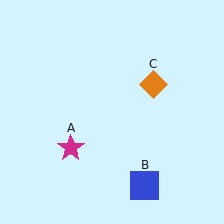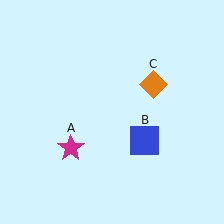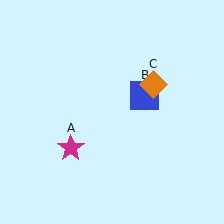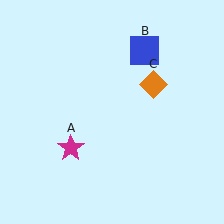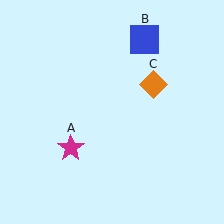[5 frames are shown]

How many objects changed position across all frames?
1 object changed position: blue square (object B).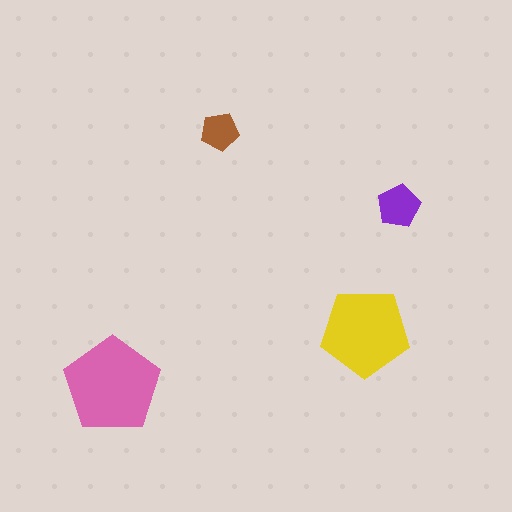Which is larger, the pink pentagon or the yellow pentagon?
The pink one.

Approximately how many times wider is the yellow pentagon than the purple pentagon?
About 2 times wider.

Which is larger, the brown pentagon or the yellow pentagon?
The yellow one.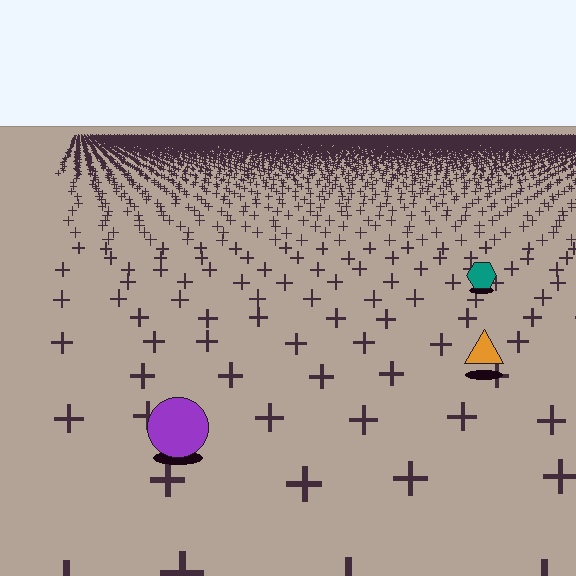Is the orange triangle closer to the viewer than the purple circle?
No. The purple circle is closer — you can tell from the texture gradient: the ground texture is coarser near it.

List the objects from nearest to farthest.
From nearest to farthest: the purple circle, the orange triangle, the teal hexagon.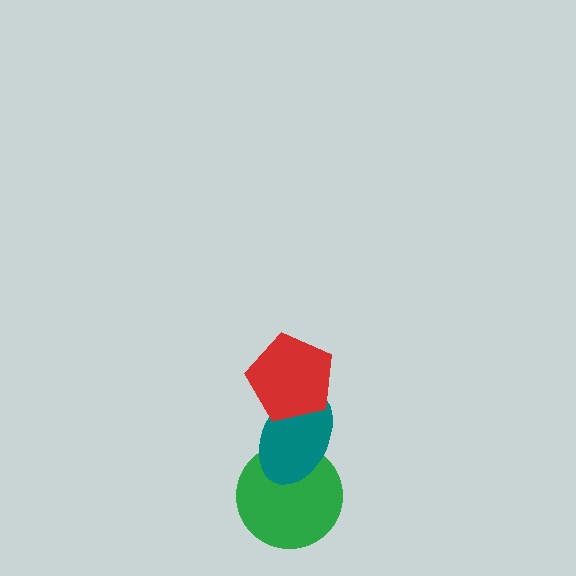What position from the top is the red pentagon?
The red pentagon is 1st from the top.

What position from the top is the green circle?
The green circle is 3rd from the top.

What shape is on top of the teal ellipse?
The red pentagon is on top of the teal ellipse.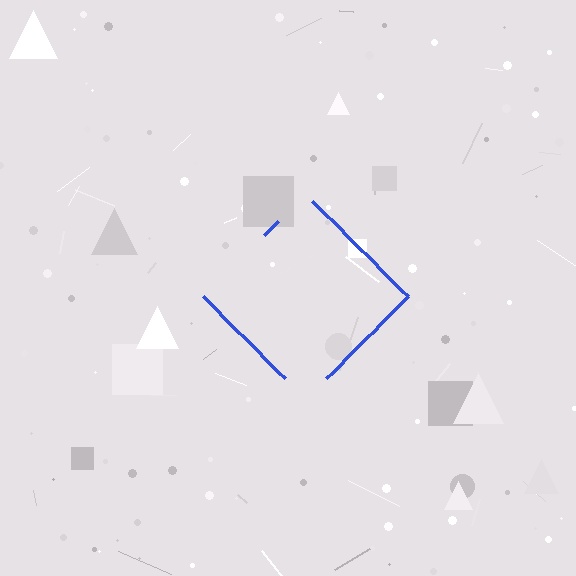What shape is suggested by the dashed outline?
The dashed outline suggests a diamond.